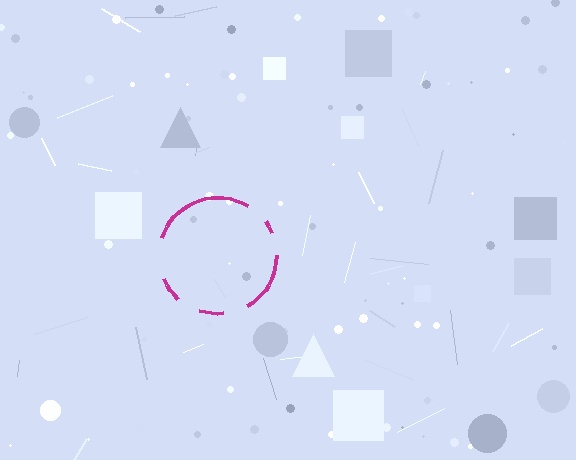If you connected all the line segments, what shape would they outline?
They would outline a circle.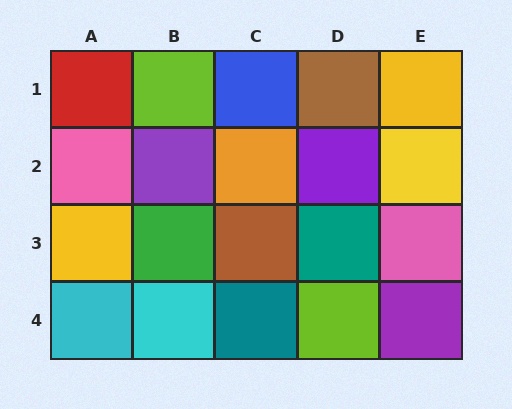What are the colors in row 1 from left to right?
Red, lime, blue, brown, yellow.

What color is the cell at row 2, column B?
Purple.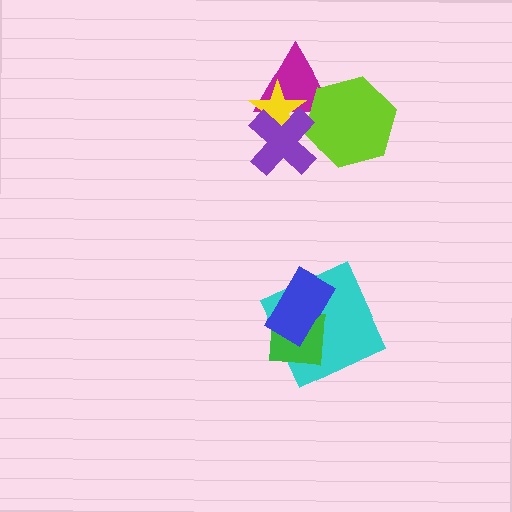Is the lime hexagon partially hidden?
Yes, it is partially covered by another shape.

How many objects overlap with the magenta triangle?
3 objects overlap with the magenta triangle.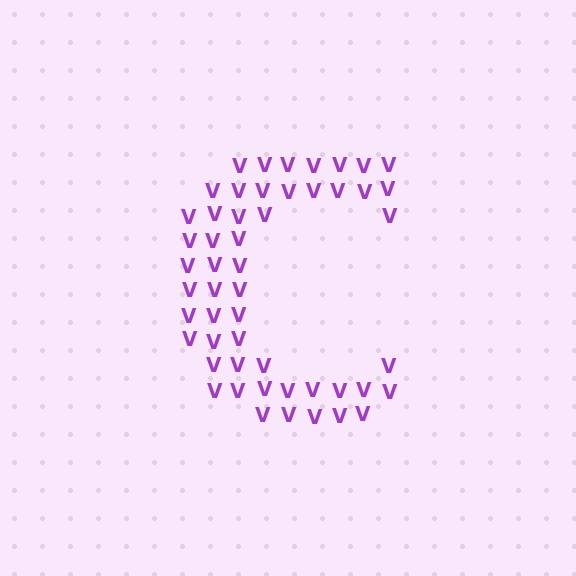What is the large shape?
The large shape is the letter C.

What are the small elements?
The small elements are letter V's.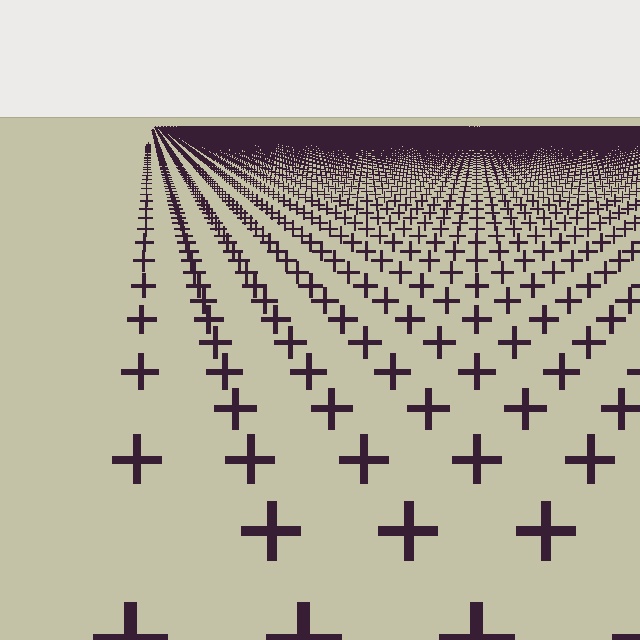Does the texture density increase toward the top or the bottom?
Density increases toward the top.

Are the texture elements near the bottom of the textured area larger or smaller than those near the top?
Larger. Near the bottom, elements are closer to the viewer and appear at a bigger on-screen size.